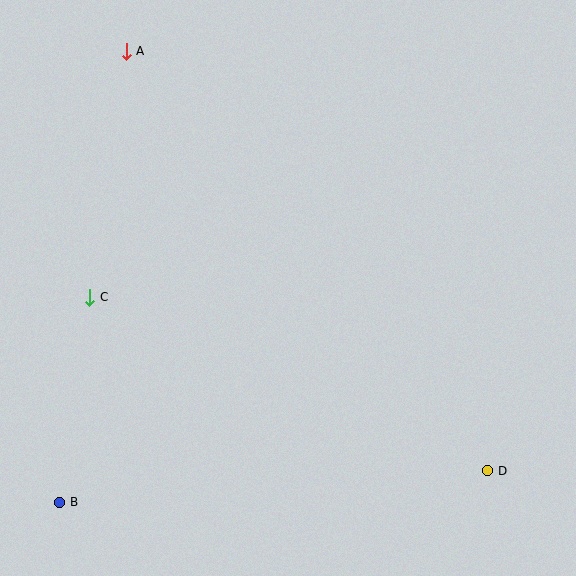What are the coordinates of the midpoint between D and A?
The midpoint between D and A is at (307, 261).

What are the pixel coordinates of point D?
Point D is at (488, 471).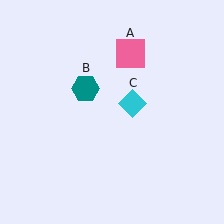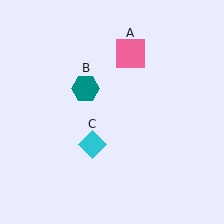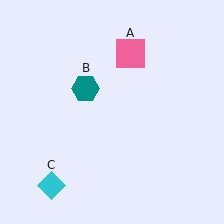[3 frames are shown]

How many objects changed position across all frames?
1 object changed position: cyan diamond (object C).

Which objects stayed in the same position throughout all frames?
Pink square (object A) and teal hexagon (object B) remained stationary.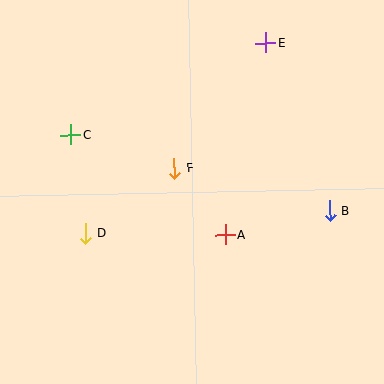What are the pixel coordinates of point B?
Point B is at (330, 211).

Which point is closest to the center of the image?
Point F at (174, 169) is closest to the center.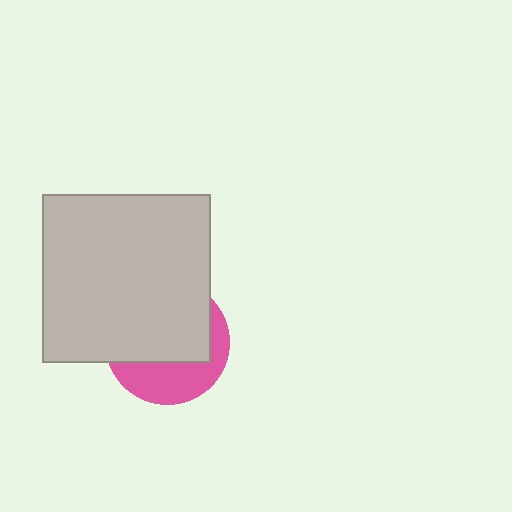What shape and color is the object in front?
The object in front is a light gray square.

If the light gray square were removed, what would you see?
You would see the complete pink circle.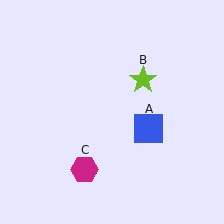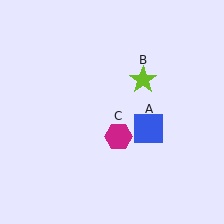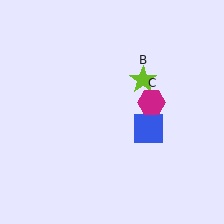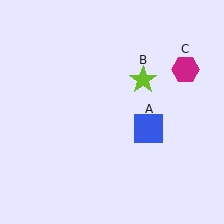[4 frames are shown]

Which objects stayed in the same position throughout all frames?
Blue square (object A) and lime star (object B) remained stationary.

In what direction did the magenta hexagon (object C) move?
The magenta hexagon (object C) moved up and to the right.